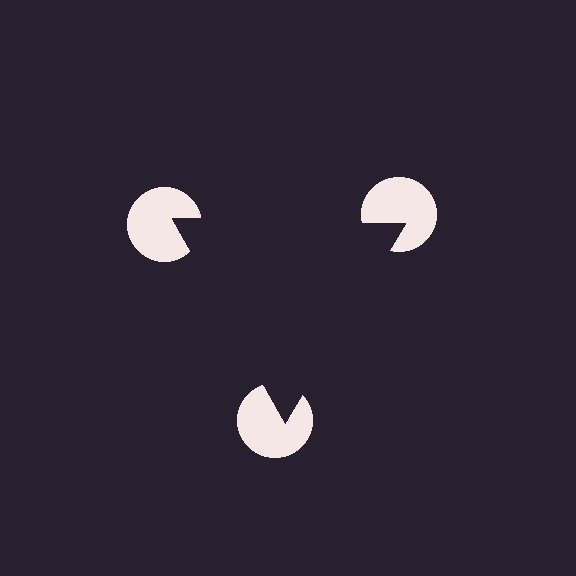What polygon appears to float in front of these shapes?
An illusory triangle — its edges are inferred from the aligned wedge cuts in the pac-man discs, not physically drawn.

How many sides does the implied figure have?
3 sides.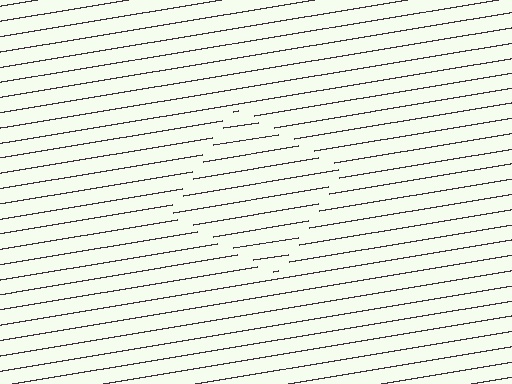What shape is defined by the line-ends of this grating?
An illusory square. The interior of the shape contains the same grating, shifted by half a period — the contour is defined by the phase discontinuity where line-ends from the inner and outer gratings abut.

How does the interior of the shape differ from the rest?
The interior of the shape contains the same grating, shifted by half a period — the contour is defined by the phase discontinuity where line-ends from the inner and outer gratings abut.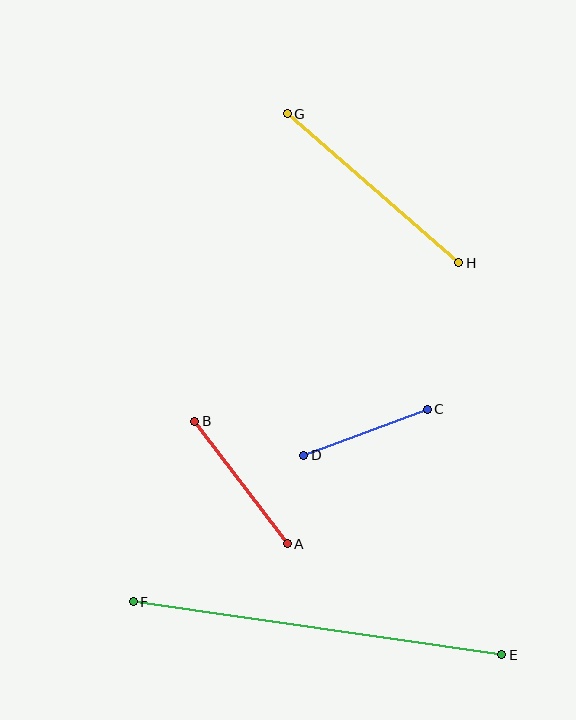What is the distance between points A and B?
The distance is approximately 153 pixels.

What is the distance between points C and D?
The distance is approximately 132 pixels.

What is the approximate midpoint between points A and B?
The midpoint is at approximately (241, 483) pixels.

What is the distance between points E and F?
The distance is approximately 372 pixels.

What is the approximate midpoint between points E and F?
The midpoint is at approximately (317, 628) pixels.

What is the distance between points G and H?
The distance is approximately 227 pixels.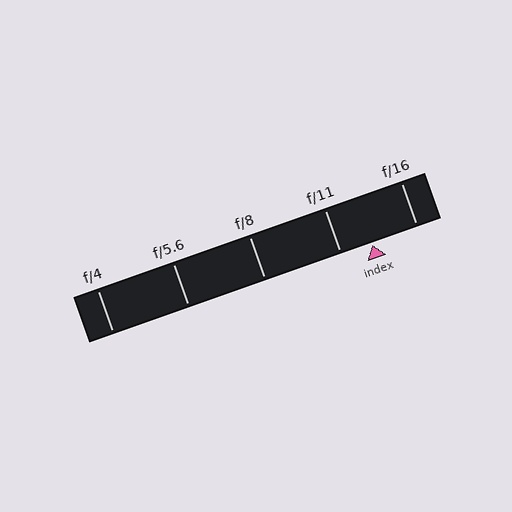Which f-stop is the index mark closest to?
The index mark is closest to f/11.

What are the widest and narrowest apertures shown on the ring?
The widest aperture shown is f/4 and the narrowest is f/16.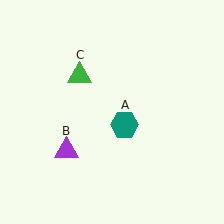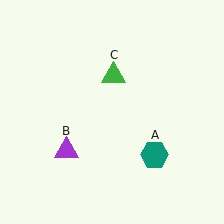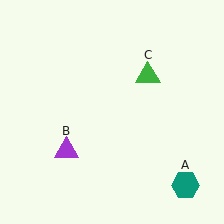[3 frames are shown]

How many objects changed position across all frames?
2 objects changed position: teal hexagon (object A), green triangle (object C).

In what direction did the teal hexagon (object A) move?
The teal hexagon (object A) moved down and to the right.